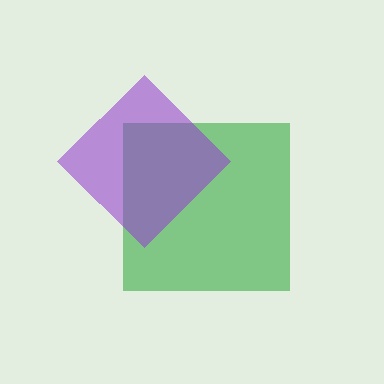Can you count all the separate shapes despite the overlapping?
Yes, there are 2 separate shapes.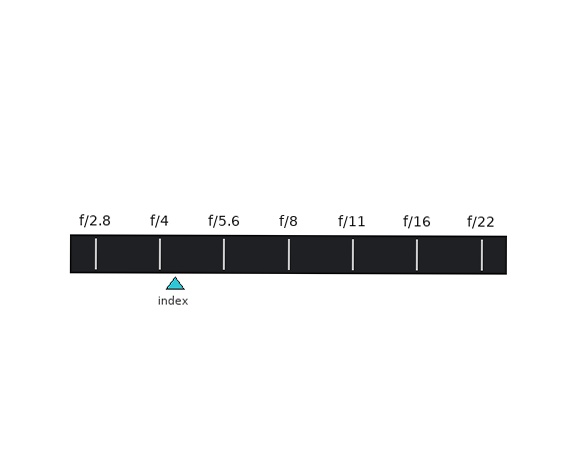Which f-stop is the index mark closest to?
The index mark is closest to f/4.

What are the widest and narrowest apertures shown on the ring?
The widest aperture shown is f/2.8 and the narrowest is f/22.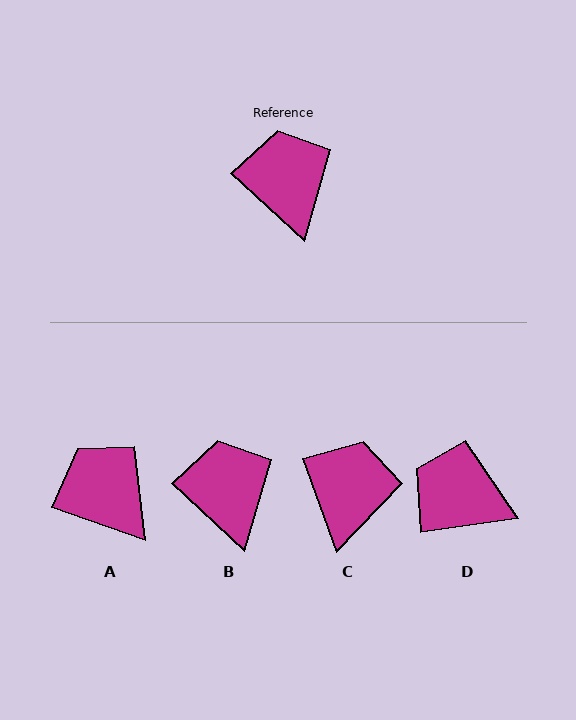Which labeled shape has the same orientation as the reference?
B.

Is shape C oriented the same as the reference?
No, it is off by about 27 degrees.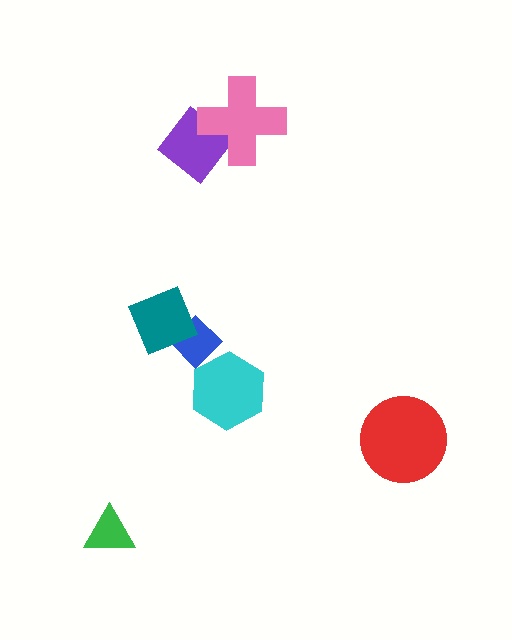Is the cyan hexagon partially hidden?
Yes, it is partially covered by another shape.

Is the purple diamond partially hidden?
Yes, it is partially covered by another shape.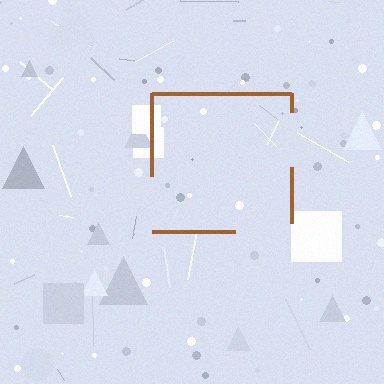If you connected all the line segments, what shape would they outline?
They would outline a square.